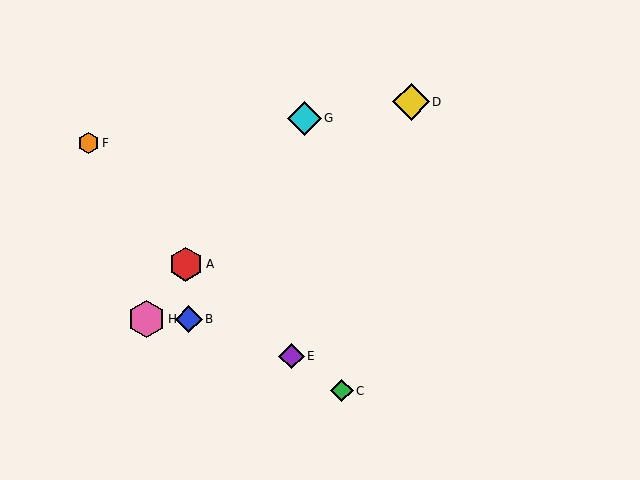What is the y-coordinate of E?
Object E is at y≈356.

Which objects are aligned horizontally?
Objects B, H are aligned horizontally.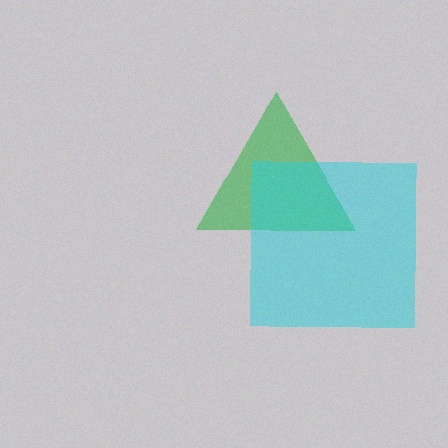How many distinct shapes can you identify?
There are 2 distinct shapes: a green triangle, a cyan square.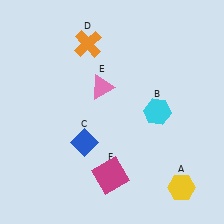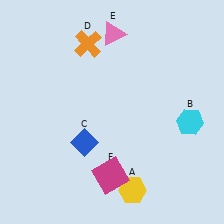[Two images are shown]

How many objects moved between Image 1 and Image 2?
3 objects moved between the two images.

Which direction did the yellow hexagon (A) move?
The yellow hexagon (A) moved left.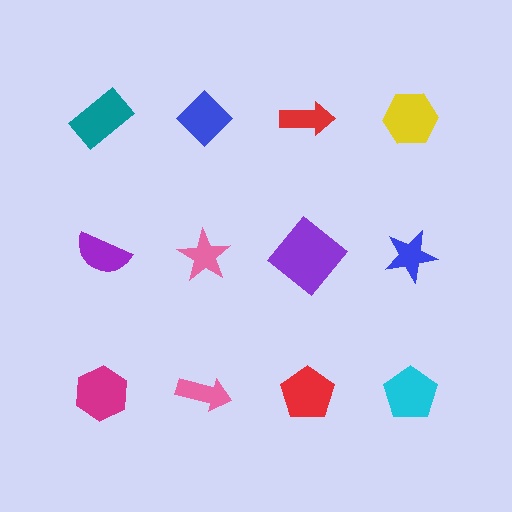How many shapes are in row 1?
4 shapes.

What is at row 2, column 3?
A purple diamond.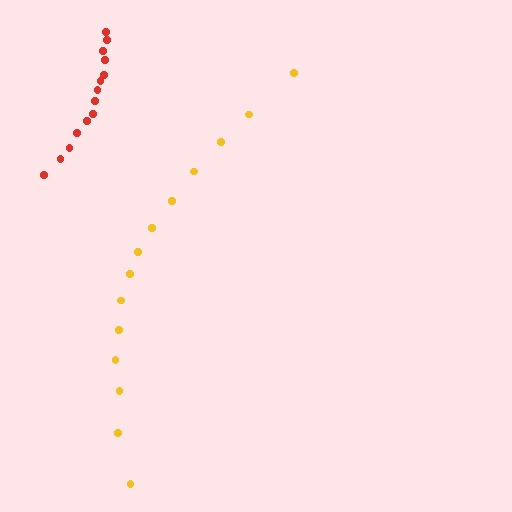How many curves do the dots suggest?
There are 2 distinct paths.